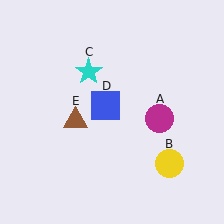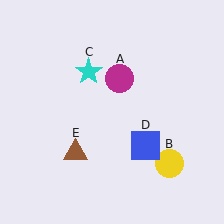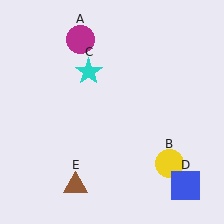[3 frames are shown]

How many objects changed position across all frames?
3 objects changed position: magenta circle (object A), blue square (object D), brown triangle (object E).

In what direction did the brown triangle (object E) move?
The brown triangle (object E) moved down.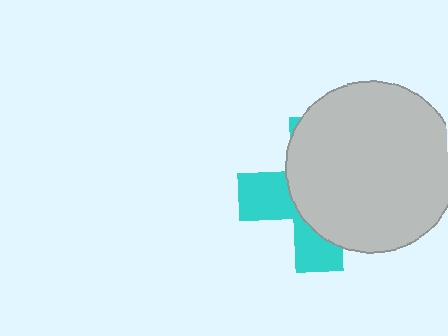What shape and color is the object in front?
The object in front is a light gray circle.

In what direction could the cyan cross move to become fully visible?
The cyan cross could move left. That would shift it out from behind the light gray circle entirely.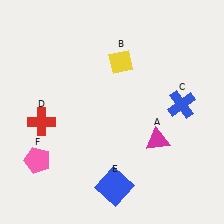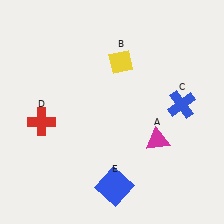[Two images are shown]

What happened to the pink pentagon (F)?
The pink pentagon (F) was removed in Image 2. It was in the bottom-left area of Image 1.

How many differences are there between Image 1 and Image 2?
There is 1 difference between the two images.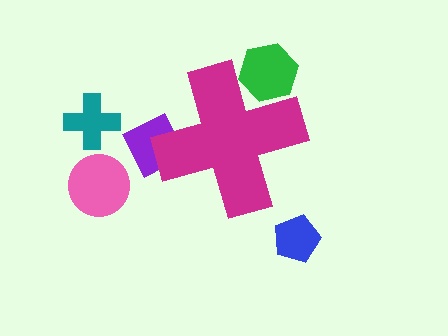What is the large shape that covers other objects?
A magenta cross.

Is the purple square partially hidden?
Yes, the purple square is partially hidden behind the magenta cross.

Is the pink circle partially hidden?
No, the pink circle is fully visible.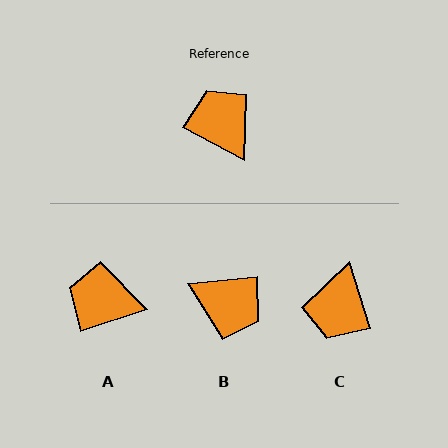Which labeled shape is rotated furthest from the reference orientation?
B, about 147 degrees away.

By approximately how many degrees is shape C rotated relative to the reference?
Approximately 136 degrees counter-clockwise.